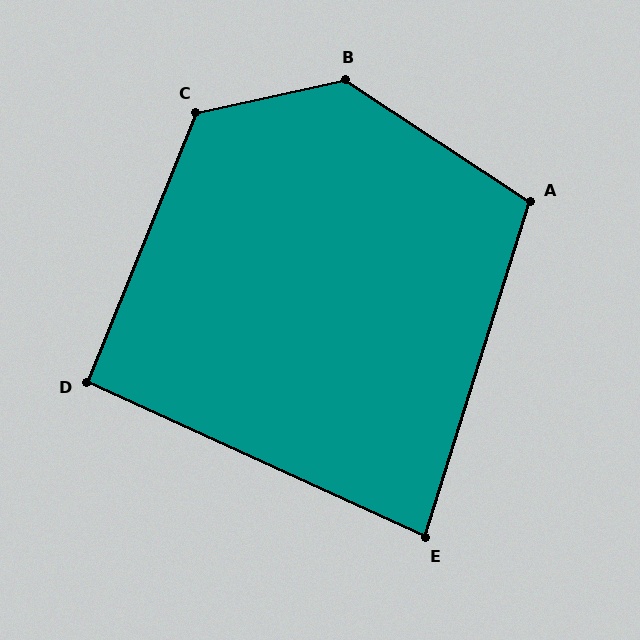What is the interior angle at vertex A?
Approximately 106 degrees (obtuse).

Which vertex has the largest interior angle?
B, at approximately 134 degrees.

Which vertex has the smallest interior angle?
E, at approximately 83 degrees.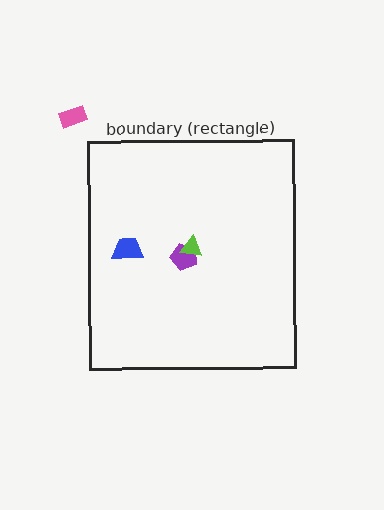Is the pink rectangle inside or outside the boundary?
Outside.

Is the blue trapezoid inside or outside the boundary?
Inside.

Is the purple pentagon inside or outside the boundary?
Inside.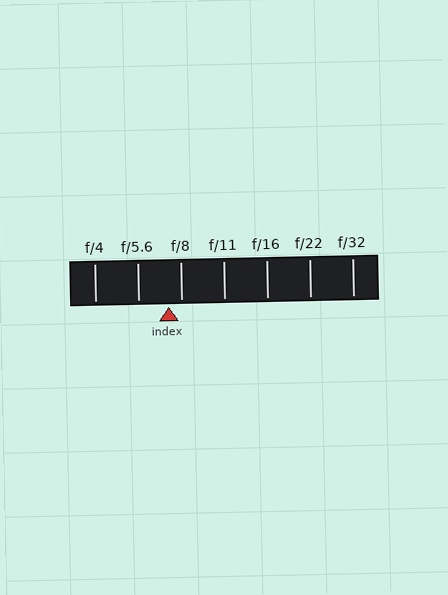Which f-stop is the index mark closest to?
The index mark is closest to f/8.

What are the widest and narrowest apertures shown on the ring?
The widest aperture shown is f/4 and the narrowest is f/32.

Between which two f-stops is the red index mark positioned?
The index mark is between f/5.6 and f/8.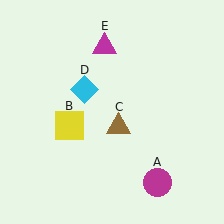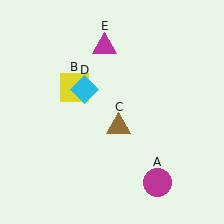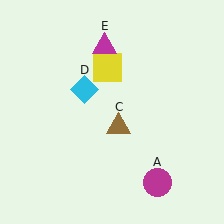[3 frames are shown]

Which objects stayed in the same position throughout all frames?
Magenta circle (object A) and brown triangle (object C) and cyan diamond (object D) and magenta triangle (object E) remained stationary.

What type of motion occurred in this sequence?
The yellow square (object B) rotated clockwise around the center of the scene.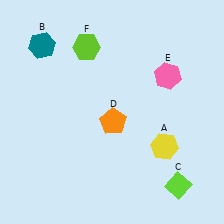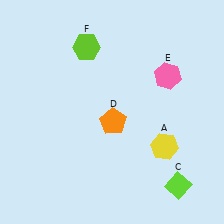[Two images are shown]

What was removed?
The teal hexagon (B) was removed in Image 2.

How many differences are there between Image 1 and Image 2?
There is 1 difference between the two images.